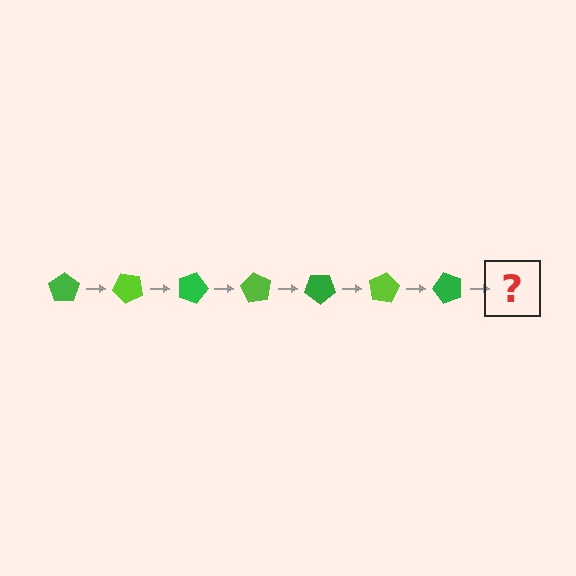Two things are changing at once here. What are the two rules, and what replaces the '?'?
The two rules are that it rotates 45 degrees each step and the color cycles through green and lime. The '?' should be a lime pentagon, rotated 315 degrees from the start.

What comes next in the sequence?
The next element should be a lime pentagon, rotated 315 degrees from the start.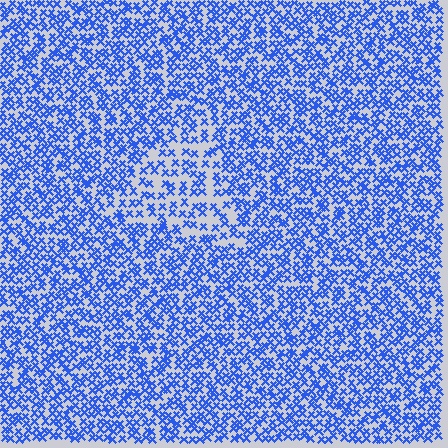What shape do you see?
I see a triangle.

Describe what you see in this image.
The image contains small blue elements arranged at two different densities. A triangle-shaped region is visible where the elements are less densely packed than the surrounding area.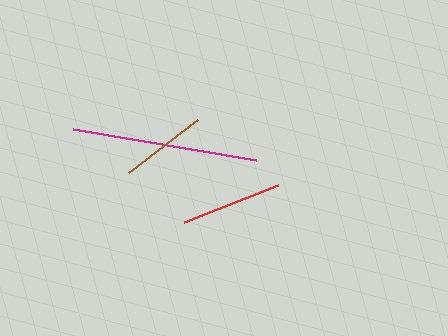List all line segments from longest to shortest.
From longest to shortest: magenta, red, brown.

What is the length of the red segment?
The red segment is approximately 101 pixels long.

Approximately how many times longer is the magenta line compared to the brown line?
The magenta line is approximately 2.2 times the length of the brown line.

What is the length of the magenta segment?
The magenta segment is approximately 186 pixels long.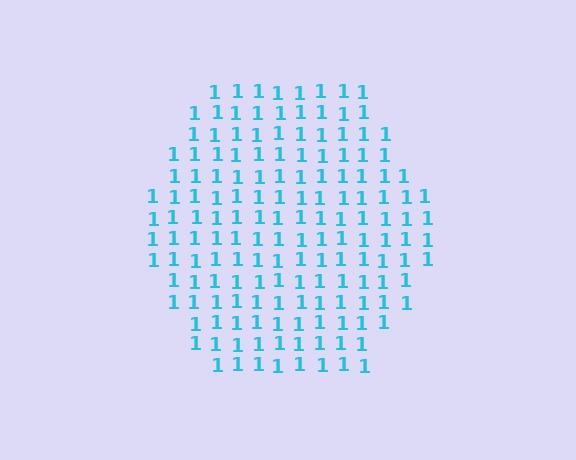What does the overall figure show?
The overall figure shows a hexagon.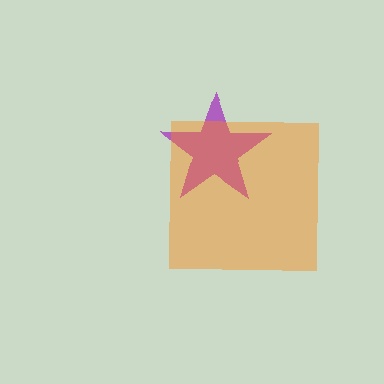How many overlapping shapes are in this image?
There are 2 overlapping shapes in the image.